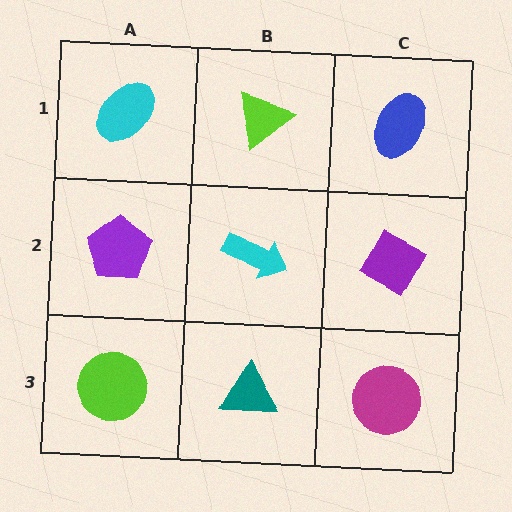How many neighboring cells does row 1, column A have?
2.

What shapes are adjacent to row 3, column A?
A purple pentagon (row 2, column A), a teal triangle (row 3, column B).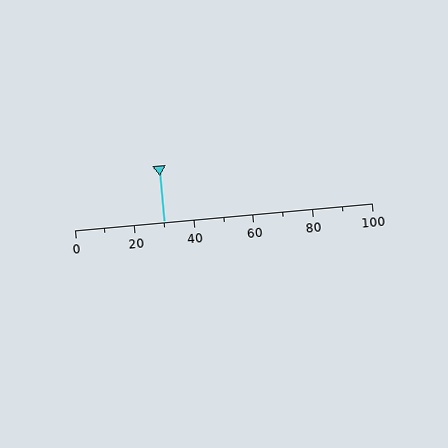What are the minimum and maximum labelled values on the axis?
The axis runs from 0 to 100.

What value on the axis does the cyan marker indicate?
The marker indicates approximately 30.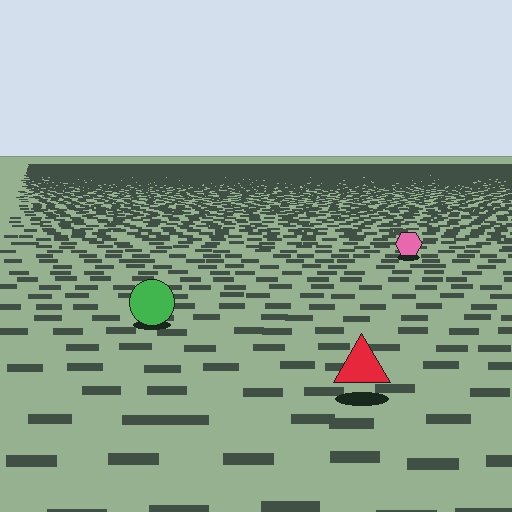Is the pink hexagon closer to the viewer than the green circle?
No. The green circle is closer — you can tell from the texture gradient: the ground texture is coarser near it.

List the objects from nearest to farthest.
From nearest to farthest: the red triangle, the green circle, the pink hexagon.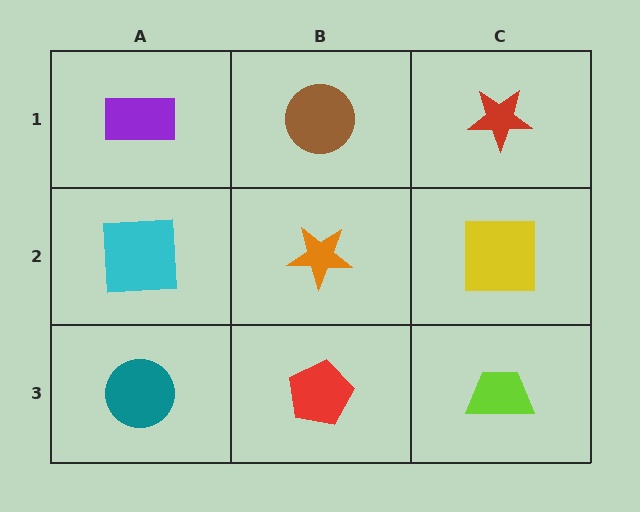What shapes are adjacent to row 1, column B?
An orange star (row 2, column B), a purple rectangle (row 1, column A), a red star (row 1, column C).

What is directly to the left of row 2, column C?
An orange star.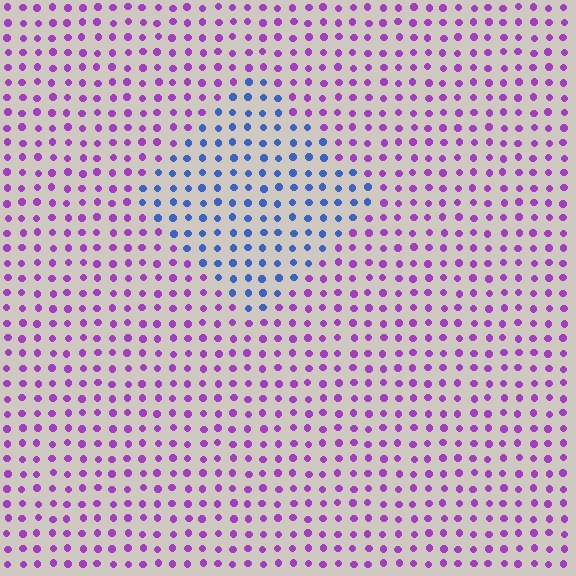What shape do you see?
I see a diamond.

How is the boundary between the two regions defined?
The boundary is defined purely by a slight shift in hue (about 63 degrees). Spacing, size, and orientation are identical on both sides.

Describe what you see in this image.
The image is filled with small purple elements in a uniform arrangement. A diamond-shaped region is visible where the elements are tinted to a slightly different hue, forming a subtle color boundary.